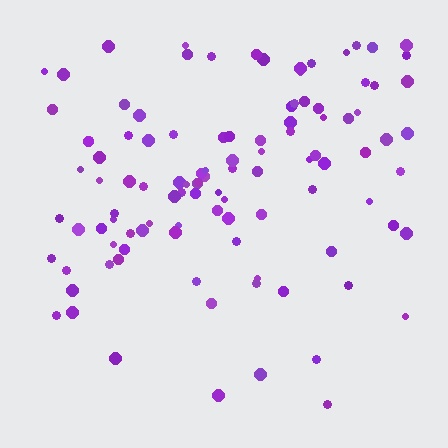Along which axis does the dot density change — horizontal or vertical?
Vertical.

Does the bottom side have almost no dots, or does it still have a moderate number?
Still a moderate number, just noticeably fewer than the top.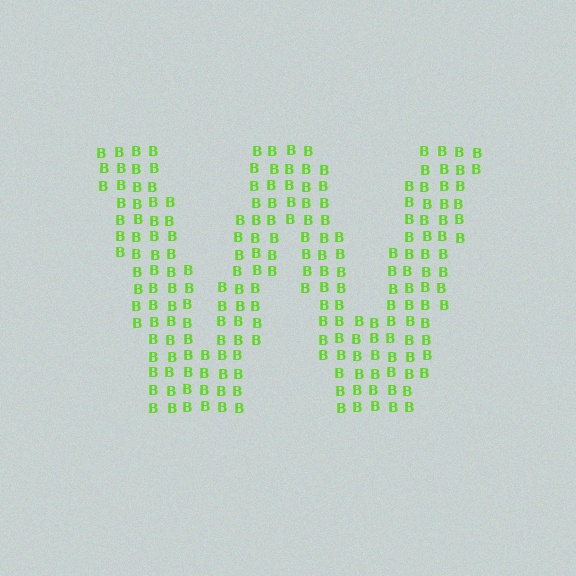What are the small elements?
The small elements are letter B's.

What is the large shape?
The large shape is the letter W.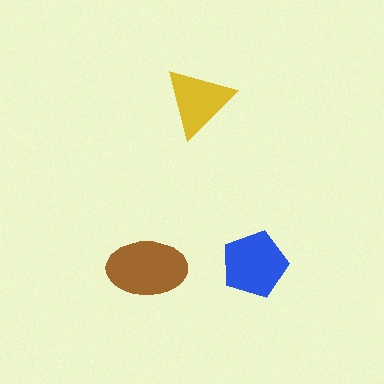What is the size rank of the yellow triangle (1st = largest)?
3rd.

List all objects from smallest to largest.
The yellow triangle, the blue pentagon, the brown ellipse.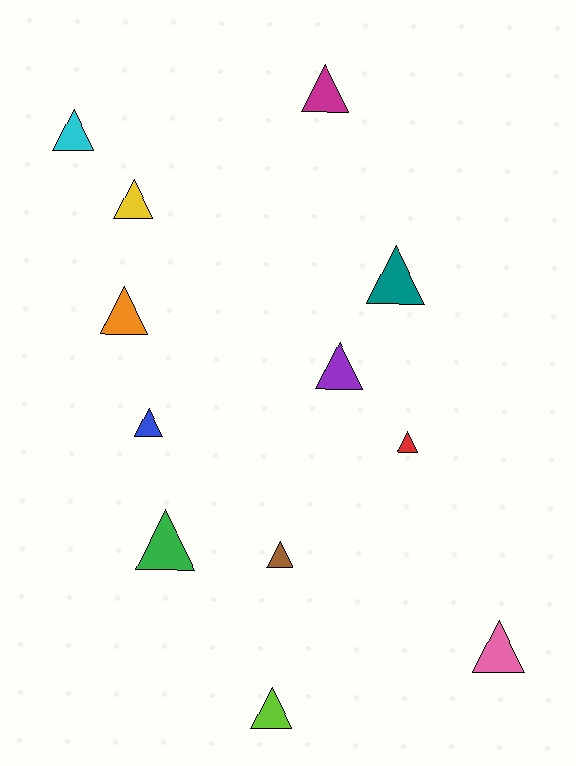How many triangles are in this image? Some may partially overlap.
There are 12 triangles.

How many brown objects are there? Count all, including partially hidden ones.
There is 1 brown object.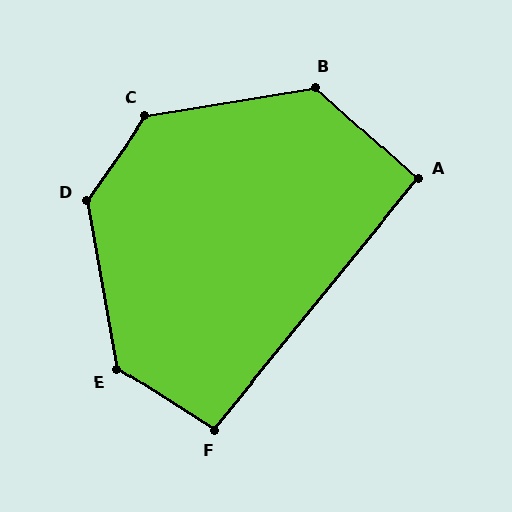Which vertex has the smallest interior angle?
A, at approximately 93 degrees.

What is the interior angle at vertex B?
Approximately 128 degrees (obtuse).